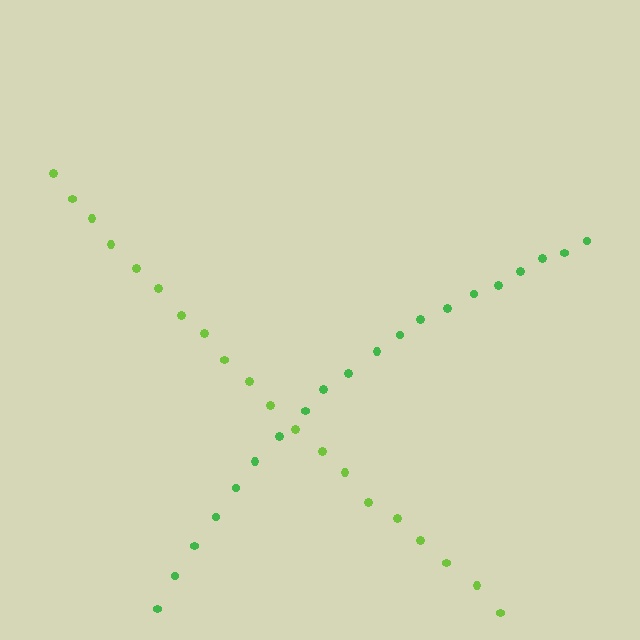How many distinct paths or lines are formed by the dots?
There are 2 distinct paths.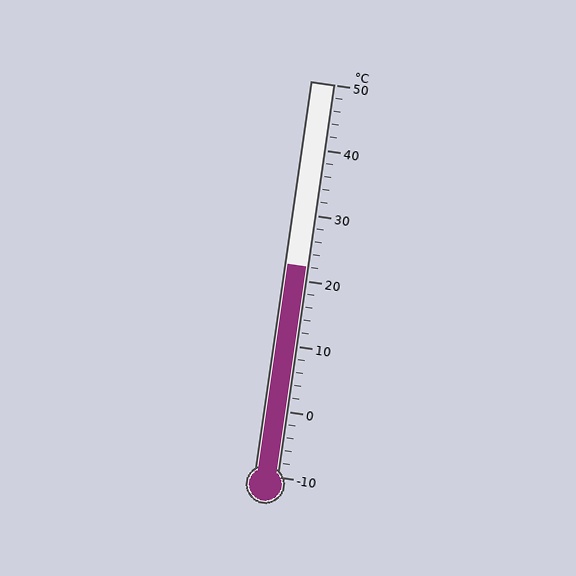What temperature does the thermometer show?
The thermometer shows approximately 22°C.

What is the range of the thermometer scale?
The thermometer scale ranges from -10°C to 50°C.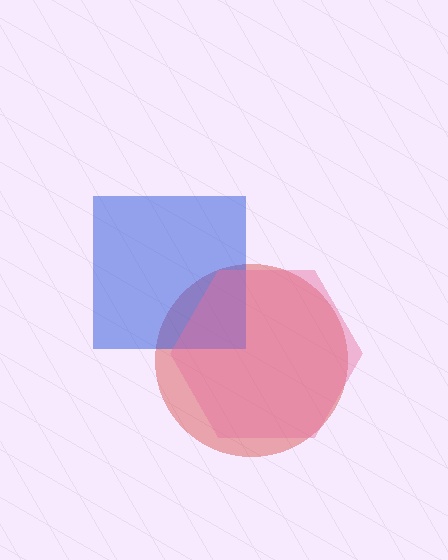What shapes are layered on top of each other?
The layered shapes are: a red circle, a blue square, a pink hexagon.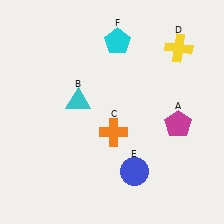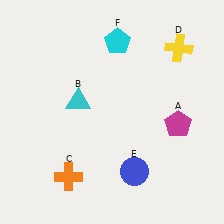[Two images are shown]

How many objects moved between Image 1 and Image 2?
1 object moved between the two images.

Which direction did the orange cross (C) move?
The orange cross (C) moved left.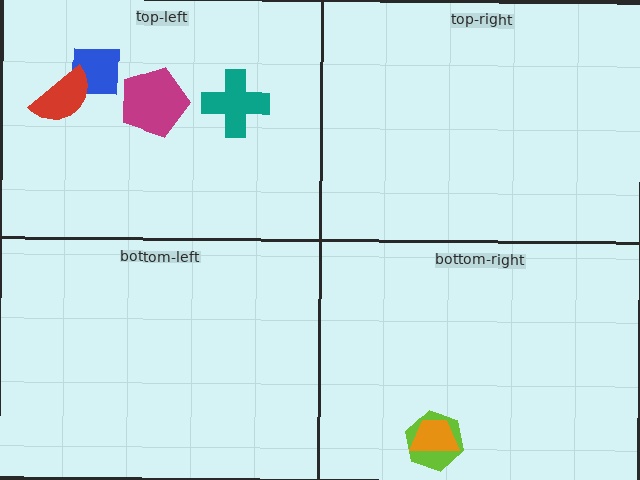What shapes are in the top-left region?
The blue square, the red semicircle, the teal cross, the magenta pentagon.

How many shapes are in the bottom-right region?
2.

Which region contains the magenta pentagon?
The top-left region.